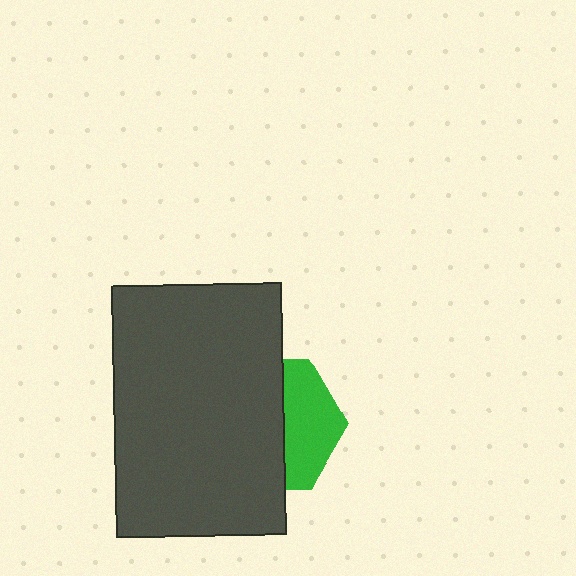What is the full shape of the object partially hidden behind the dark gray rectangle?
The partially hidden object is a green hexagon.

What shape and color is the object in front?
The object in front is a dark gray rectangle.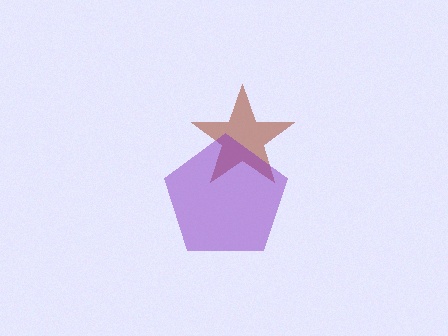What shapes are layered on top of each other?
The layered shapes are: a brown star, a purple pentagon.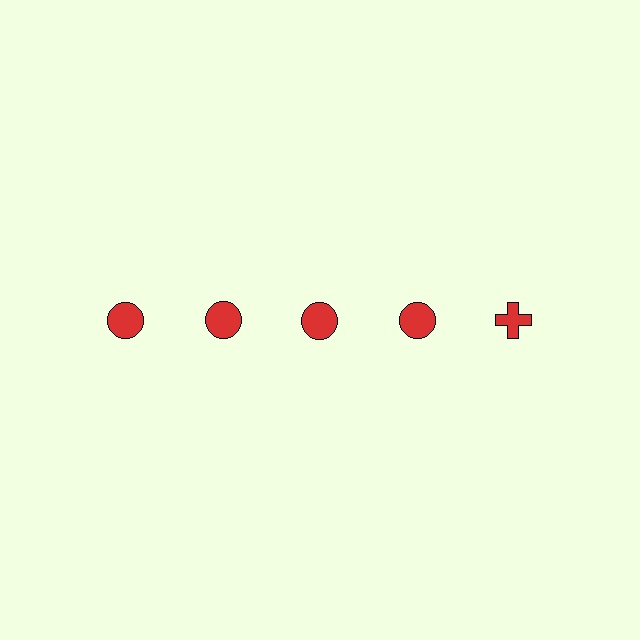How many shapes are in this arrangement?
There are 5 shapes arranged in a grid pattern.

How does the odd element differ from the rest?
It has a different shape: cross instead of circle.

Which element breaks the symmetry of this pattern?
The red cross in the top row, rightmost column breaks the symmetry. All other shapes are red circles.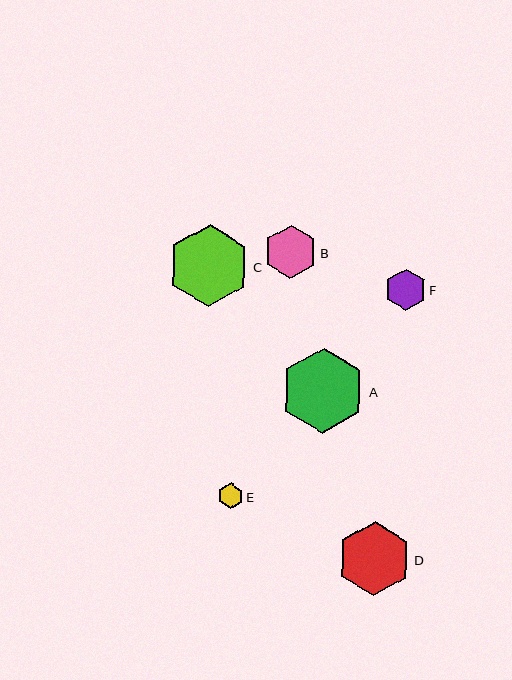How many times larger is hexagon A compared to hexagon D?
Hexagon A is approximately 1.1 times the size of hexagon D.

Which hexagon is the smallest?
Hexagon E is the smallest with a size of approximately 25 pixels.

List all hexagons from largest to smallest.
From largest to smallest: A, C, D, B, F, E.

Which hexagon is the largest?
Hexagon A is the largest with a size of approximately 85 pixels.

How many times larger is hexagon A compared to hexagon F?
Hexagon A is approximately 2.0 times the size of hexagon F.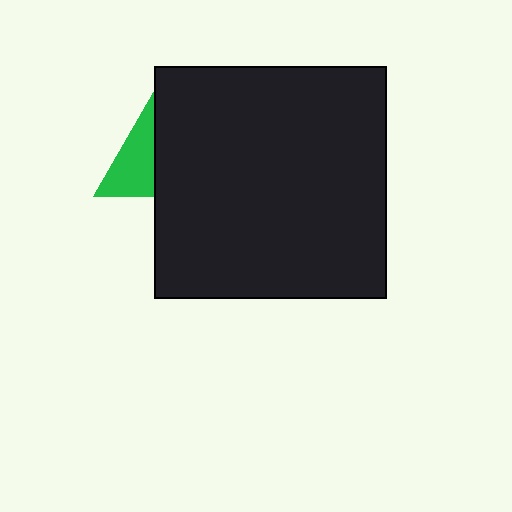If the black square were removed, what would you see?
You would see the complete green triangle.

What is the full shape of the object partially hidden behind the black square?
The partially hidden object is a green triangle.